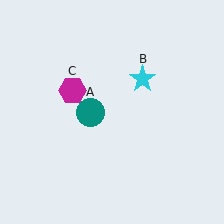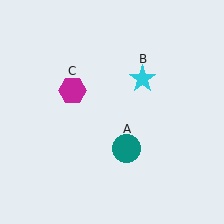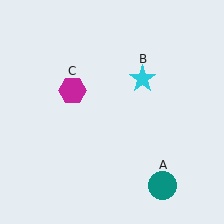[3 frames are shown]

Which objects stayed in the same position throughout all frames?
Cyan star (object B) and magenta hexagon (object C) remained stationary.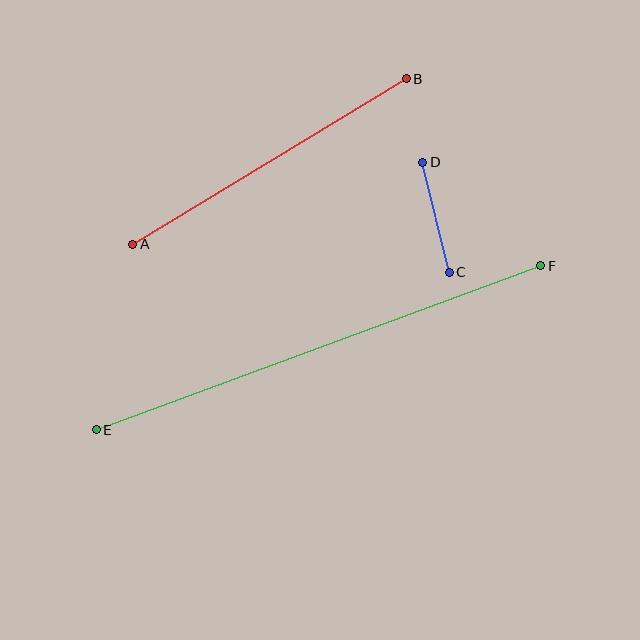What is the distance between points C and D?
The distance is approximately 113 pixels.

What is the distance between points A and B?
The distance is approximately 320 pixels.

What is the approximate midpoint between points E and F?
The midpoint is at approximately (319, 348) pixels.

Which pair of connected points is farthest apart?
Points E and F are farthest apart.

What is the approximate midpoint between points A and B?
The midpoint is at approximately (270, 162) pixels.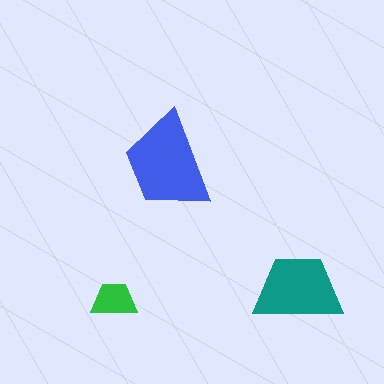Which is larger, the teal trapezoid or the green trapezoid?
The teal one.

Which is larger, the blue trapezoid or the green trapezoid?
The blue one.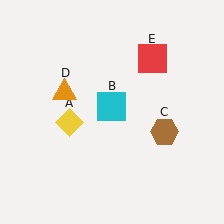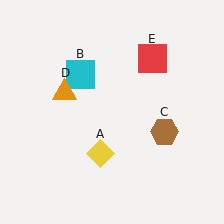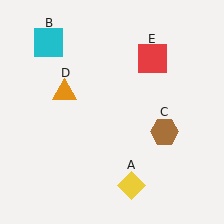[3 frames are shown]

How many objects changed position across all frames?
2 objects changed position: yellow diamond (object A), cyan square (object B).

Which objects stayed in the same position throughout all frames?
Brown hexagon (object C) and orange triangle (object D) and red square (object E) remained stationary.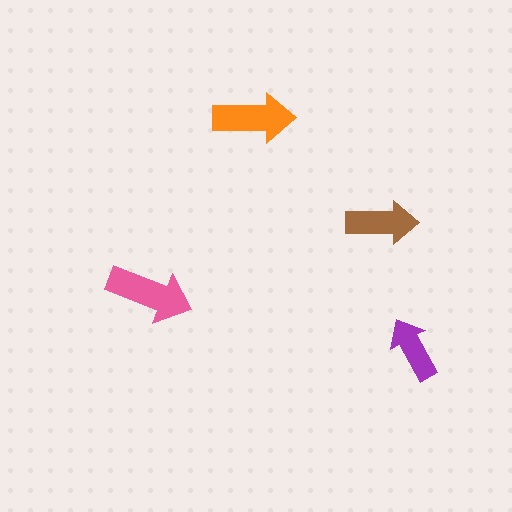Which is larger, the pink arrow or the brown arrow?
The pink one.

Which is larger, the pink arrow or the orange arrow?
The pink one.